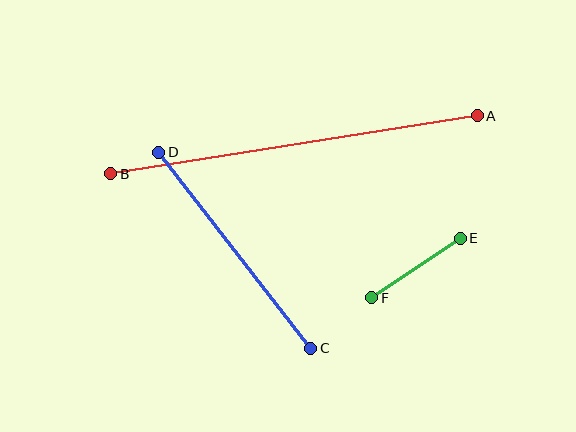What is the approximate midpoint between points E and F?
The midpoint is at approximately (416, 268) pixels.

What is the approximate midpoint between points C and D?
The midpoint is at approximately (235, 250) pixels.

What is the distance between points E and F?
The distance is approximately 107 pixels.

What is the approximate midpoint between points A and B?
The midpoint is at approximately (294, 145) pixels.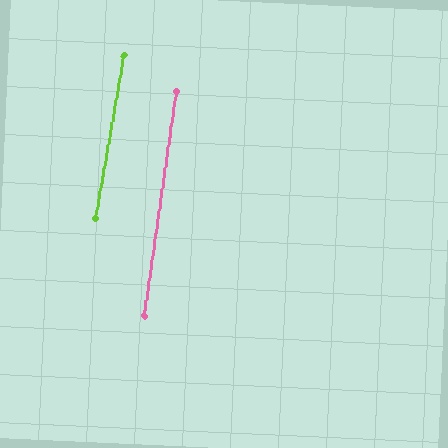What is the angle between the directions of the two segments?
Approximately 2 degrees.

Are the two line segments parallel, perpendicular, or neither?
Parallel — their directions differ by only 1.8°.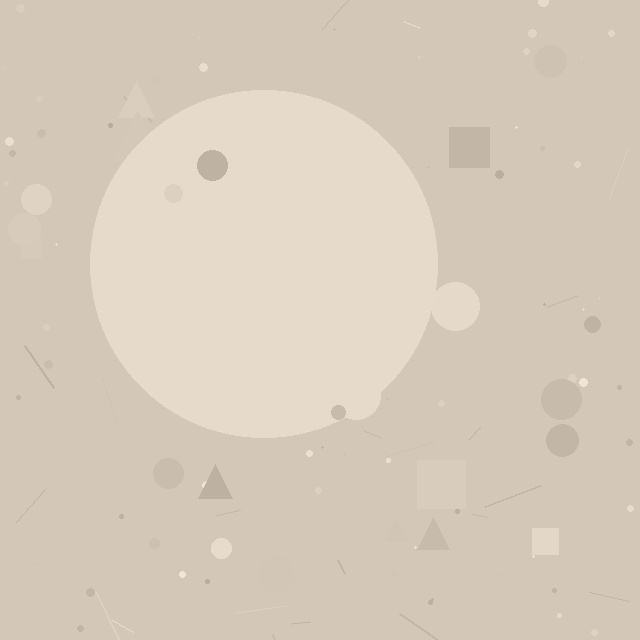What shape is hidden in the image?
A circle is hidden in the image.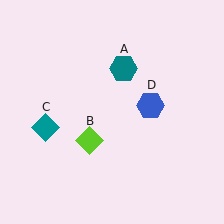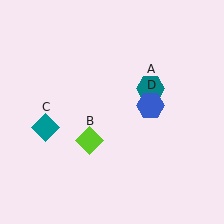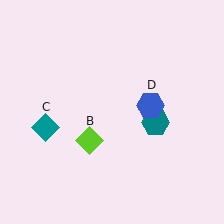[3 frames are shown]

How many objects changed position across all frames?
1 object changed position: teal hexagon (object A).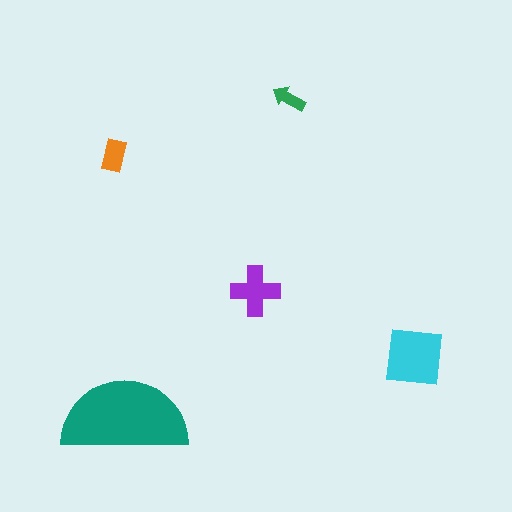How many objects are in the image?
There are 5 objects in the image.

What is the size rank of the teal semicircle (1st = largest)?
1st.